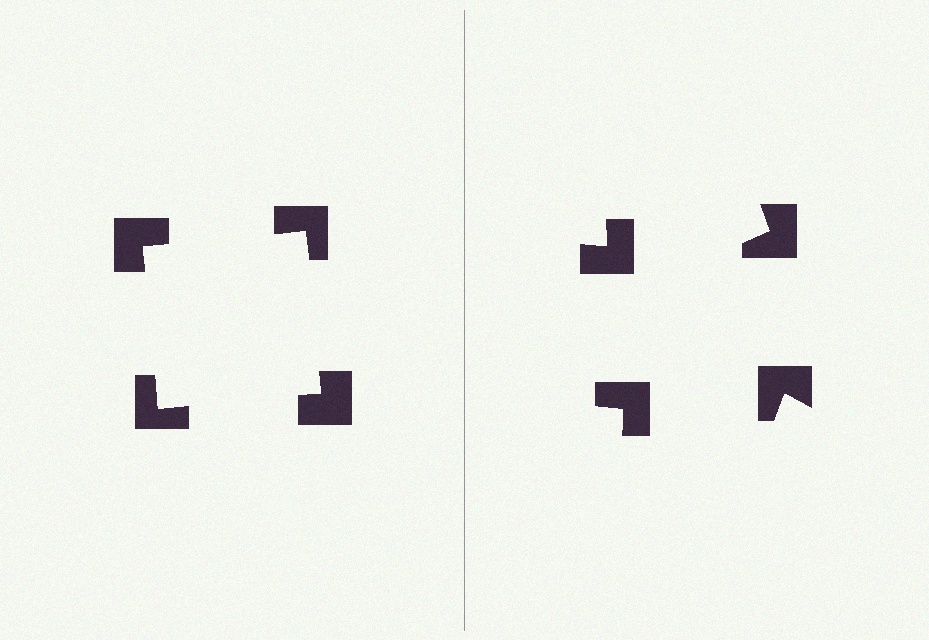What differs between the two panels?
The notched squares are positioned identically on both sides; only the wedge orientations differ. On the left they align to a square; on the right they are misaligned.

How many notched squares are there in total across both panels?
8 — 4 on each side.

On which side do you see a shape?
An illusory square appears on the left side. On the right side the wedge cuts are rotated, so no coherent shape forms.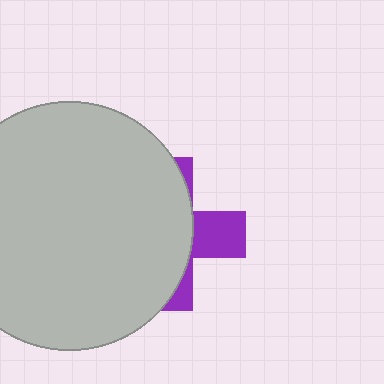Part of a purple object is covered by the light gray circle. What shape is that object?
It is a cross.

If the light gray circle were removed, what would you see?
You would see the complete purple cross.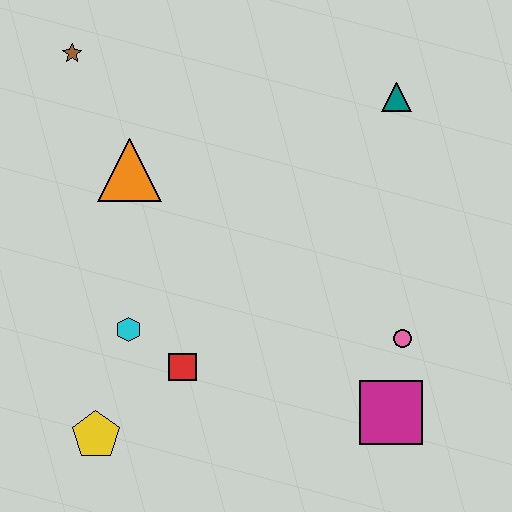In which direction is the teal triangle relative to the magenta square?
The teal triangle is above the magenta square.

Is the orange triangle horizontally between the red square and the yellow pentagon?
Yes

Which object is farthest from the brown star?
The magenta square is farthest from the brown star.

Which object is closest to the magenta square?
The pink circle is closest to the magenta square.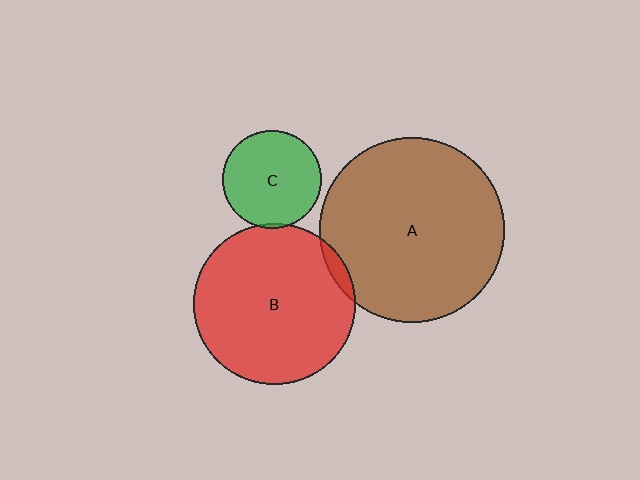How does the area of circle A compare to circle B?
Approximately 1.3 times.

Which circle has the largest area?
Circle A (brown).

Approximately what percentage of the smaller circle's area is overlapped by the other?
Approximately 5%.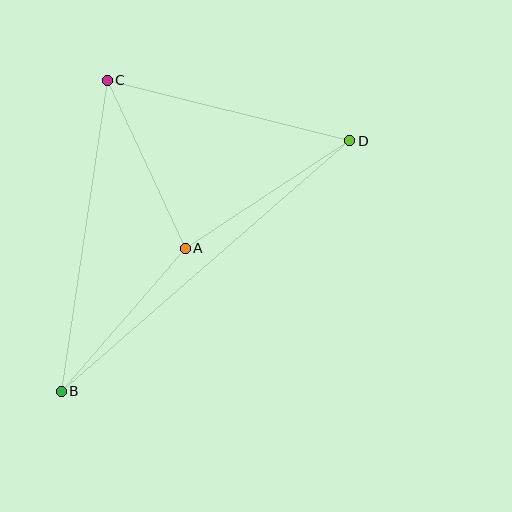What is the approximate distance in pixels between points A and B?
The distance between A and B is approximately 190 pixels.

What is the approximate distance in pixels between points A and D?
The distance between A and D is approximately 197 pixels.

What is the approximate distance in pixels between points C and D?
The distance between C and D is approximately 250 pixels.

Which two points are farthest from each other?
Points B and D are farthest from each other.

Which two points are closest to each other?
Points A and C are closest to each other.